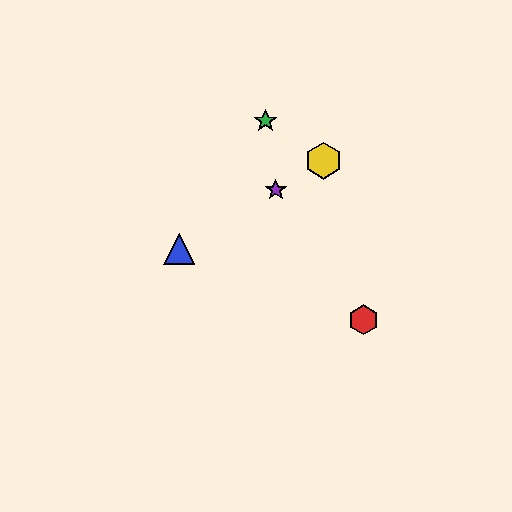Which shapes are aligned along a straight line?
The blue triangle, the yellow hexagon, the purple star are aligned along a straight line.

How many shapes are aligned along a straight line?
3 shapes (the blue triangle, the yellow hexagon, the purple star) are aligned along a straight line.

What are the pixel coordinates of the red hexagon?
The red hexagon is at (364, 320).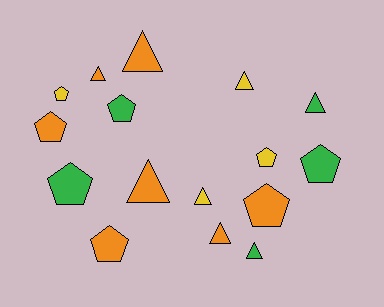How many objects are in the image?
There are 16 objects.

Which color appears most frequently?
Orange, with 7 objects.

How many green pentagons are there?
There are 3 green pentagons.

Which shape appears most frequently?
Triangle, with 8 objects.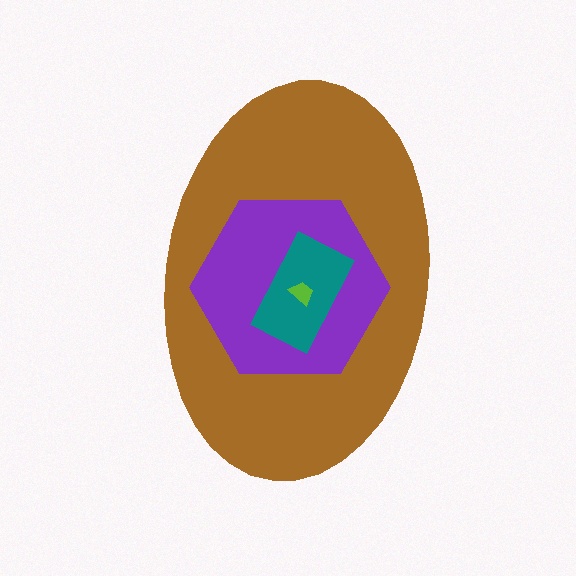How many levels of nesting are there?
4.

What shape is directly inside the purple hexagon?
The teal rectangle.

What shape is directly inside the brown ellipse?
The purple hexagon.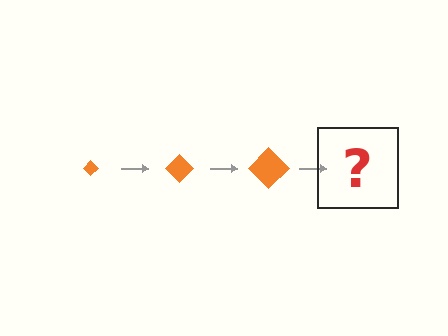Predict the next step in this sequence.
The next step is an orange diamond, larger than the previous one.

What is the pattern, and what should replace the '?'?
The pattern is that the diamond gets progressively larger each step. The '?' should be an orange diamond, larger than the previous one.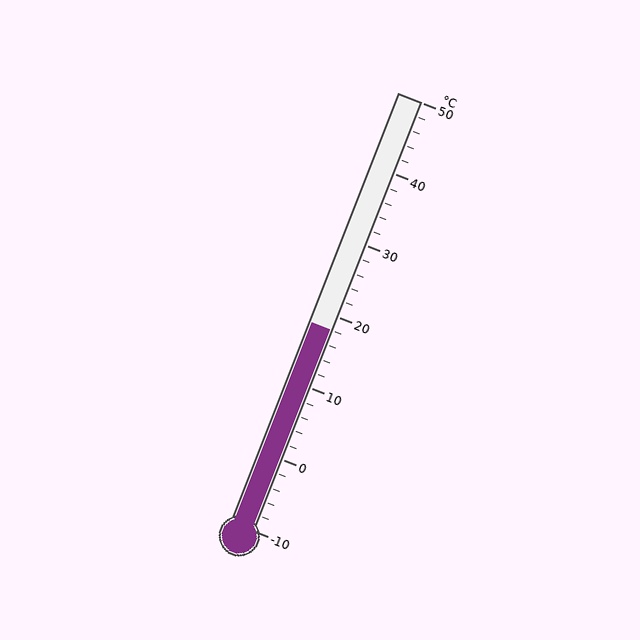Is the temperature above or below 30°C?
The temperature is below 30°C.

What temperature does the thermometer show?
The thermometer shows approximately 18°C.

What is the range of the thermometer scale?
The thermometer scale ranges from -10°C to 50°C.